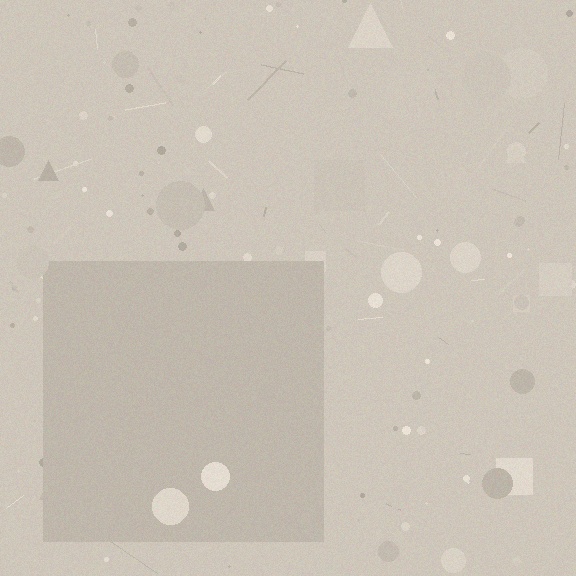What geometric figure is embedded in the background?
A square is embedded in the background.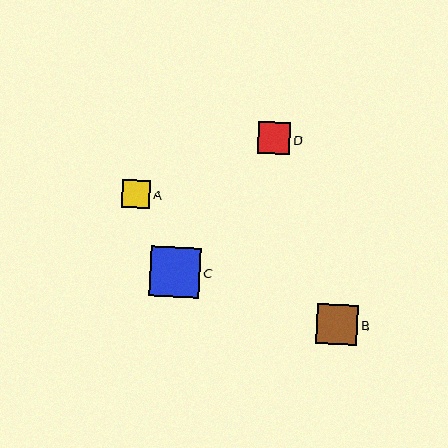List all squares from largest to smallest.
From largest to smallest: C, B, D, A.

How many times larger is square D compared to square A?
Square D is approximately 1.2 times the size of square A.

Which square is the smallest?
Square A is the smallest with a size of approximately 28 pixels.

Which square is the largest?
Square C is the largest with a size of approximately 50 pixels.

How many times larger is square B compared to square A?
Square B is approximately 1.5 times the size of square A.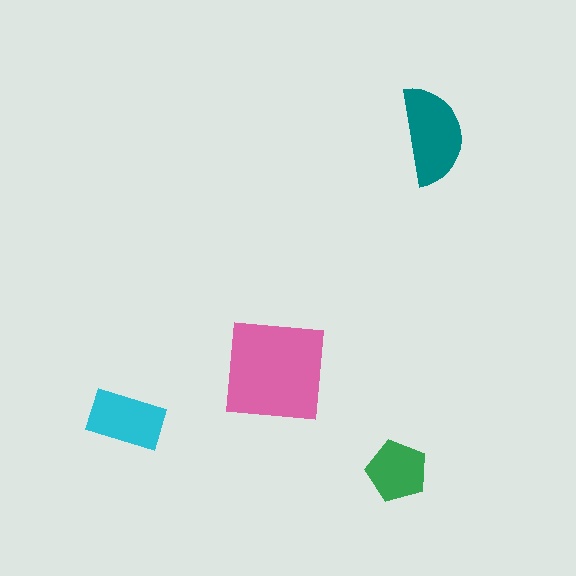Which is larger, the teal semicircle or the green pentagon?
The teal semicircle.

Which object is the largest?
The pink square.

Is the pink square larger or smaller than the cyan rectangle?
Larger.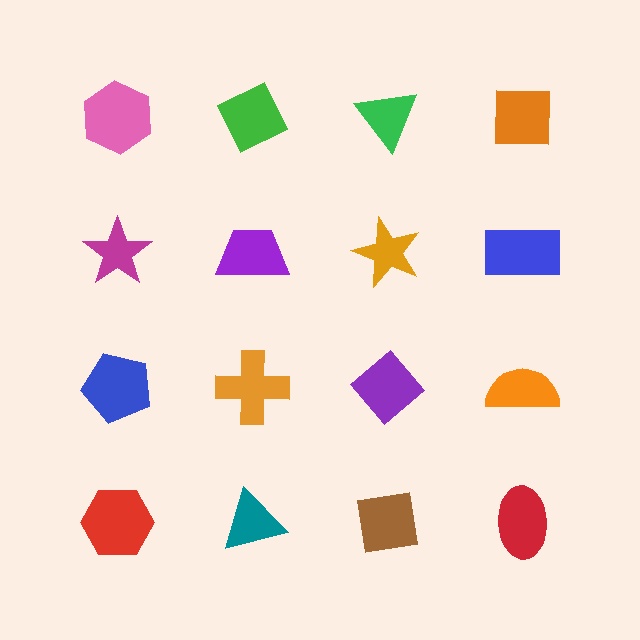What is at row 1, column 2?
A green diamond.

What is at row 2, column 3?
An orange star.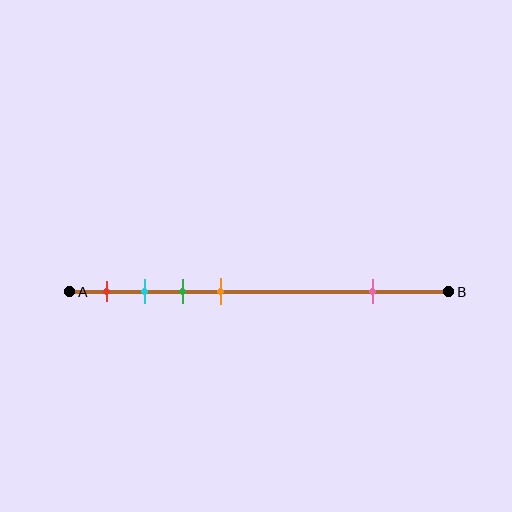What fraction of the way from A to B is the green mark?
The green mark is approximately 30% (0.3) of the way from A to B.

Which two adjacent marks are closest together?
The cyan and green marks are the closest adjacent pair.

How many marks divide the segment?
There are 5 marks dividing the segment.